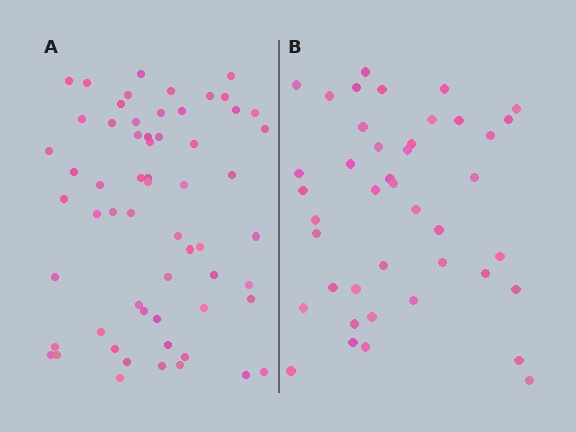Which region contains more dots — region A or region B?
Region A (the left region) has more dots.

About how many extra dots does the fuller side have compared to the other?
Region A has approximately 20 more dots than region B.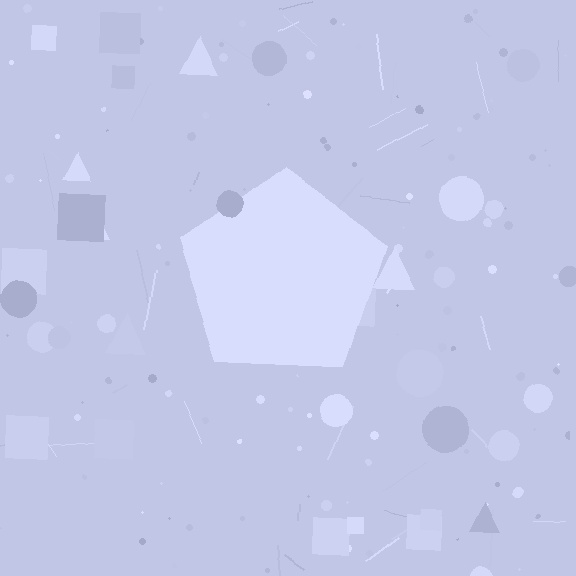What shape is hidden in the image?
A pentagon is hidden in the image.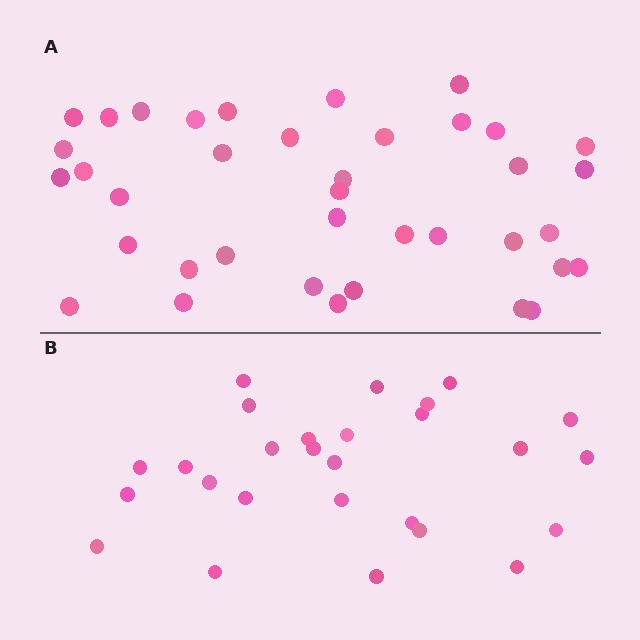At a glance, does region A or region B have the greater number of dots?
Region A (the top region) has more dots.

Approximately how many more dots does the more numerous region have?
Region A has roughly 12 or so more dots than region B.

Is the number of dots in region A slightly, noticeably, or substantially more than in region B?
Region A has noticeably more, but not dramatically so. The ratio is roughly 1.4 to 1.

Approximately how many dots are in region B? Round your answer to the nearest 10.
About 30 dots. (The exact count is 27, which rounds to 30.)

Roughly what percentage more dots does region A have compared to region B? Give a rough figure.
About 40% more.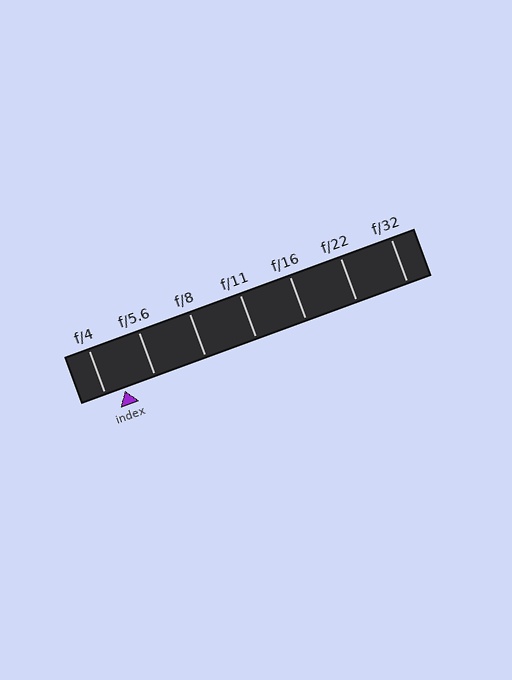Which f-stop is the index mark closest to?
The index mark is closest to f/4.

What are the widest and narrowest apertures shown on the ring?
The widest aperture shown is f/4 and the narrowest is f/32.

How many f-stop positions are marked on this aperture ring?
There are 7 f-stop positions marked.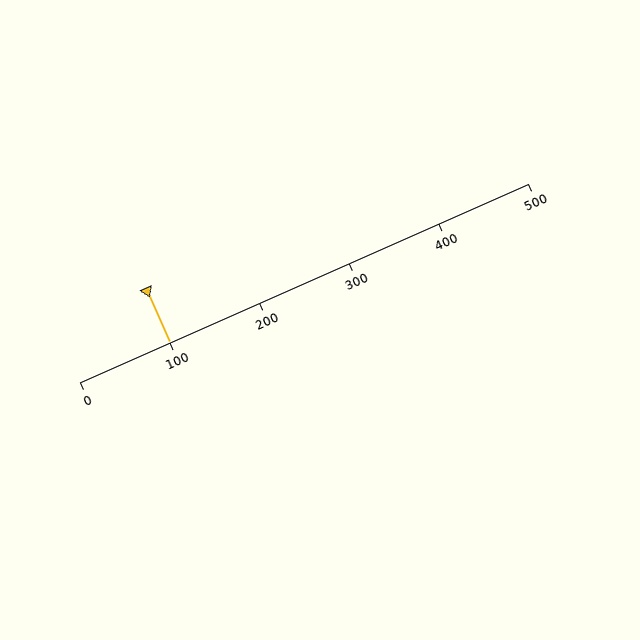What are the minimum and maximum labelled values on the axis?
The axis runs from 0 to 500.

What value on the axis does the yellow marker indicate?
The marker indicates approximately 100.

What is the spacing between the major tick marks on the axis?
The major ticks are spaced 100 apart.